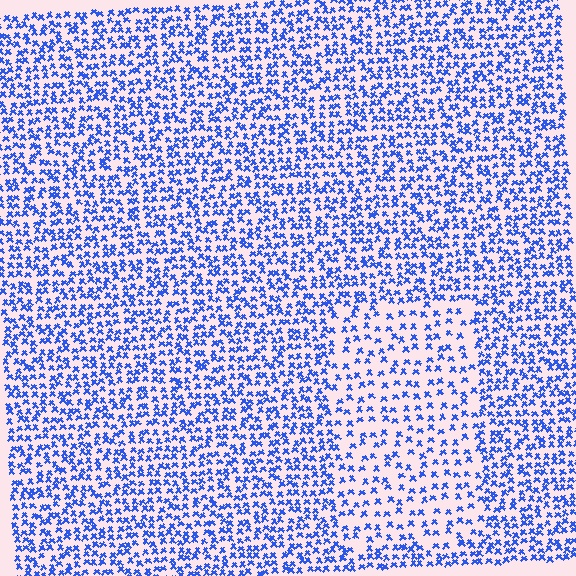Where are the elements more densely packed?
The elements are more densely packed outside the rectangle boundary.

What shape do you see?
I see a rectangle.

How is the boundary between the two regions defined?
The boundary is defined by a change in element density (approximately 1.8x ratio). All elements are the same color, size, and shape.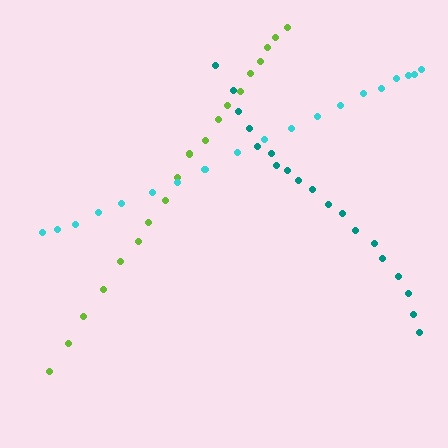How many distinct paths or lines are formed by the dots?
There are 3 distinct paths.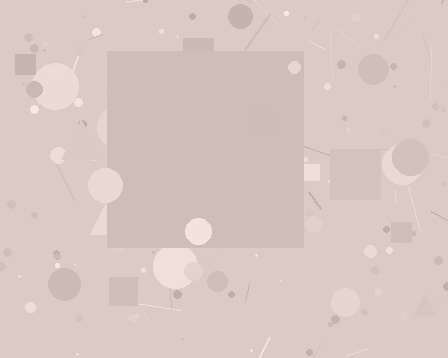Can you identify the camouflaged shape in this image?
The camouflaged shape is a square.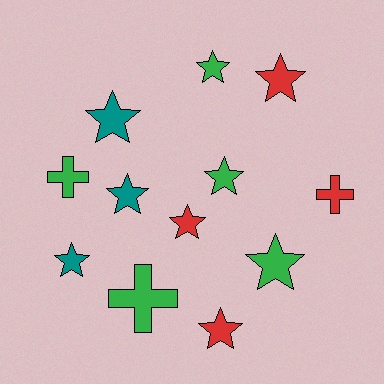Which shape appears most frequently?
Star, with 9 objects.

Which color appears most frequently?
Green, with 5 objects.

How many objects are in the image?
There are 12 objects.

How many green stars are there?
There are 3 green stars.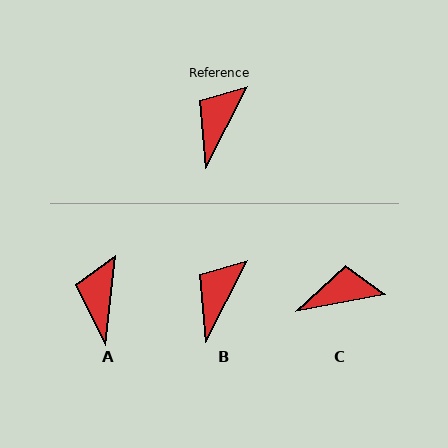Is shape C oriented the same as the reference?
No, it is off by about 52 degrees.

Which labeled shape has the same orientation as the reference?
B.